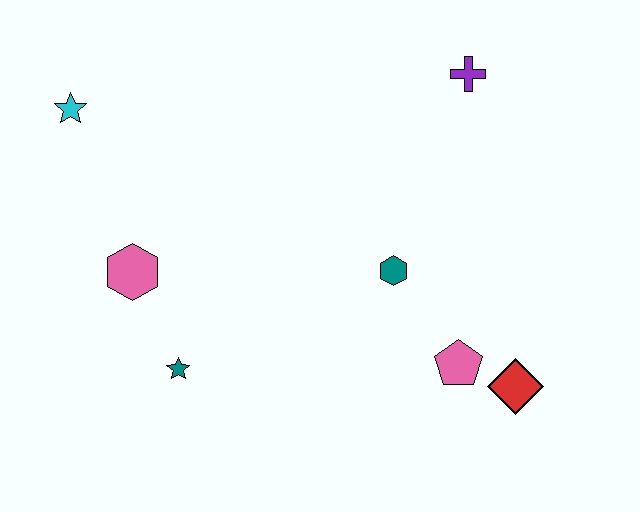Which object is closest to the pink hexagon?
The teal star is closest to the pink hexagon.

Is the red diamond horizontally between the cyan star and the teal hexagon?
No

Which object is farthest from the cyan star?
The red diamond is farthest from the cyan star.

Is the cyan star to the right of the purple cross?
No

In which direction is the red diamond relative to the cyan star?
The red diamond is to the right of the cyan star.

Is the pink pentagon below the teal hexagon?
Yes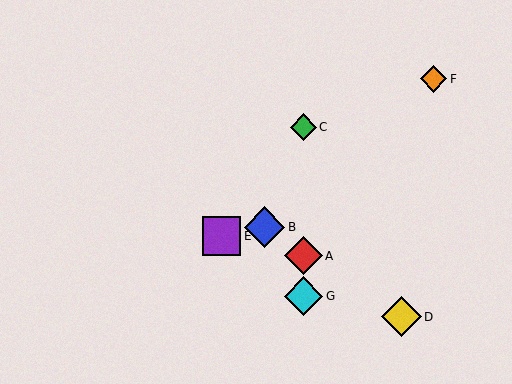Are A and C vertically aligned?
Yes, both are at x≈303.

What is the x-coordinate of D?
Object D is at x≈401.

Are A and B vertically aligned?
No, A is at x≈303 and B is at x≈264.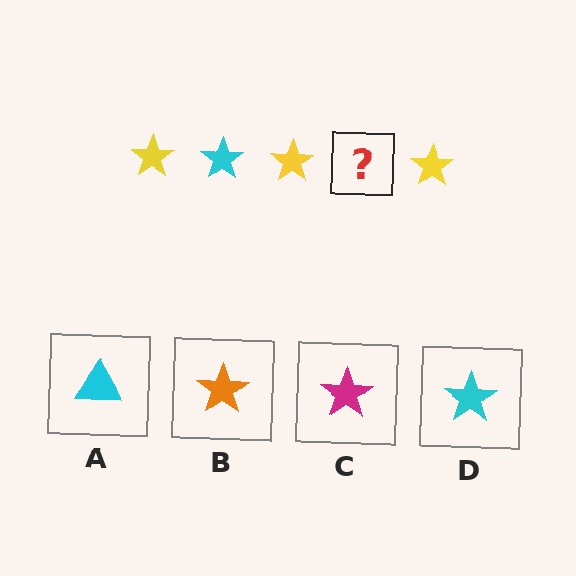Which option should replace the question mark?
Option D.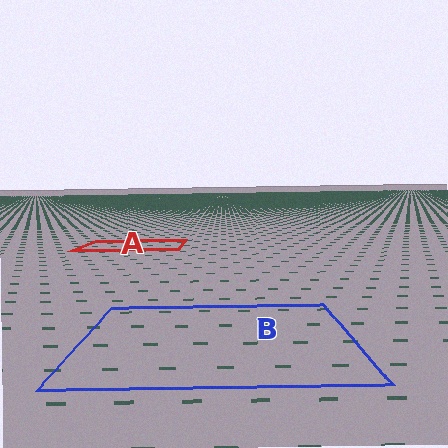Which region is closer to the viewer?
Region B is closer. The texture elements there are larger and more spread out.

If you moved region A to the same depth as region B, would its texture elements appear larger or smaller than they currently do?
They would appear larger. At a closer depth, the same texture elements are projected at a bigger on-screen size.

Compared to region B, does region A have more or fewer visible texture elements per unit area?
Region A has more texture elements per unit area — they are packed more densely because it is farther away.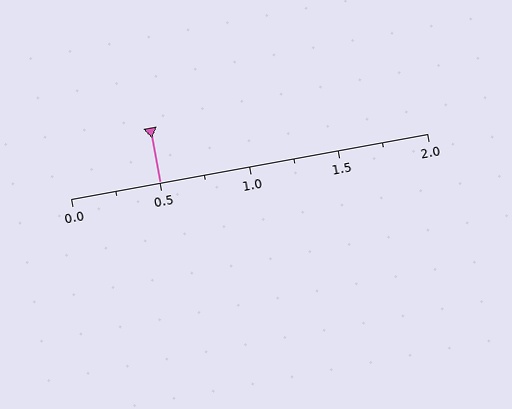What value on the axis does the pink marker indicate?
The marker indicates approximately 0.5.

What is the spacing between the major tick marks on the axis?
The major ticks are spaced 0.5 apart.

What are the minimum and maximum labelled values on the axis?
The axis runs from 0.0 to 2.0.